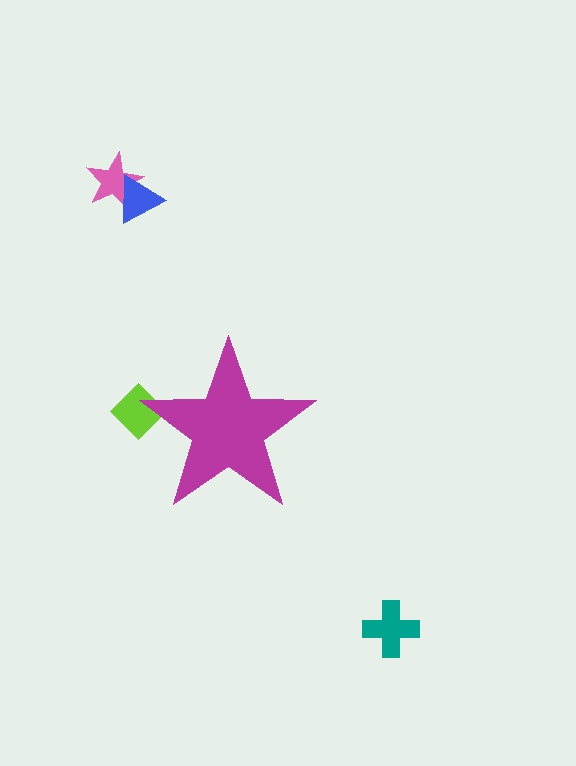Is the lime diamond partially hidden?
Yes, the lime diamond is partially hidden behind the magenta star.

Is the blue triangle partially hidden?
No, the blue triangle is fully visible.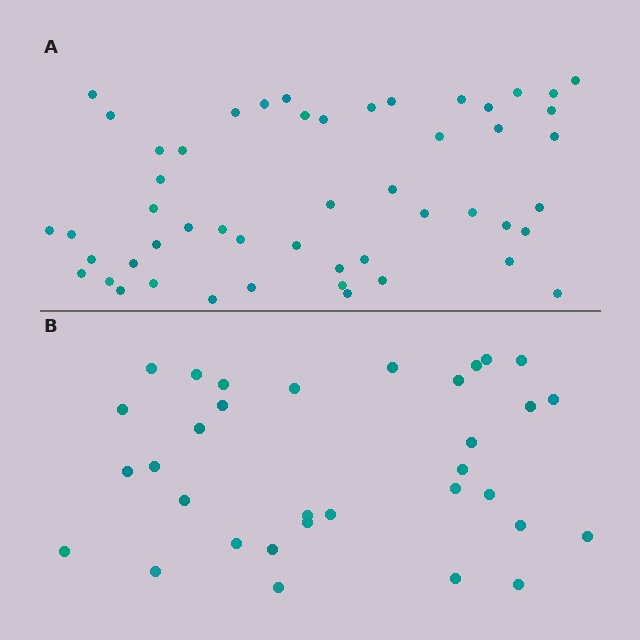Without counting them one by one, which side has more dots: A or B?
Region A (the top region) has more dots.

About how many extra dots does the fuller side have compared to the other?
Region A has approximately 20 more dots than region B.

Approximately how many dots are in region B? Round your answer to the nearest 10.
About 30 dots. (The exact count is 33, which rounds to 30.)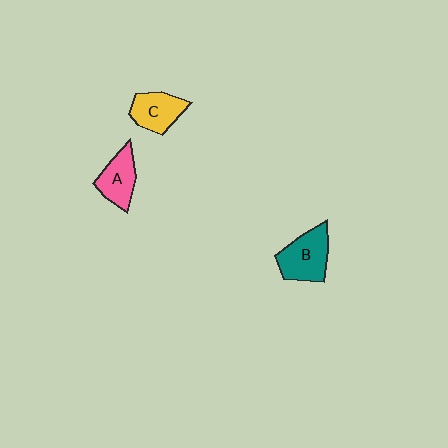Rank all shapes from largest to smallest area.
From largest to smallest: B (teal), C (yellow), A (pink).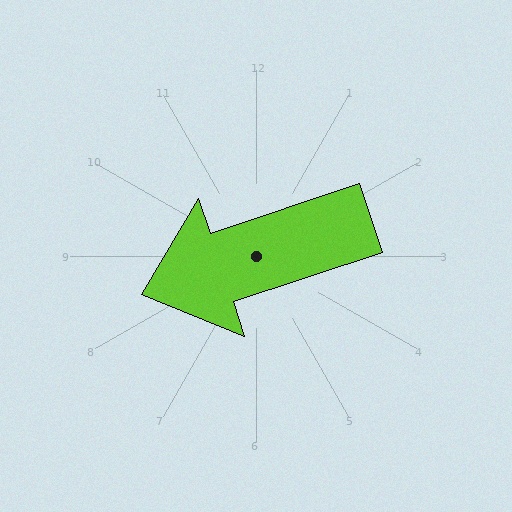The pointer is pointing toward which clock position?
Roughly 8 o'clock.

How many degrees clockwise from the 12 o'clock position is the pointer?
Approximately 252 degrees.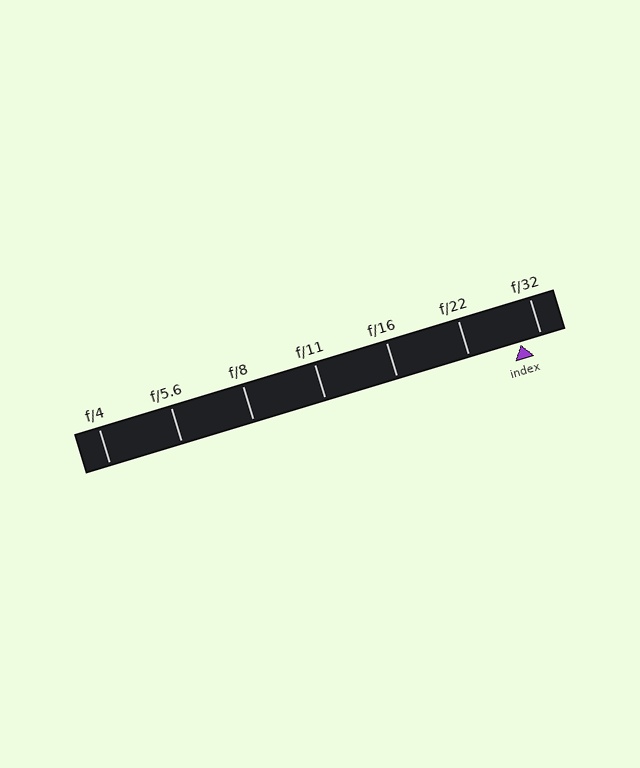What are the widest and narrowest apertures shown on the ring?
The widest aperture shown is f/4 and the narrowest is f/32.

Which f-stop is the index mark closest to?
The index mark is closest to f/32.